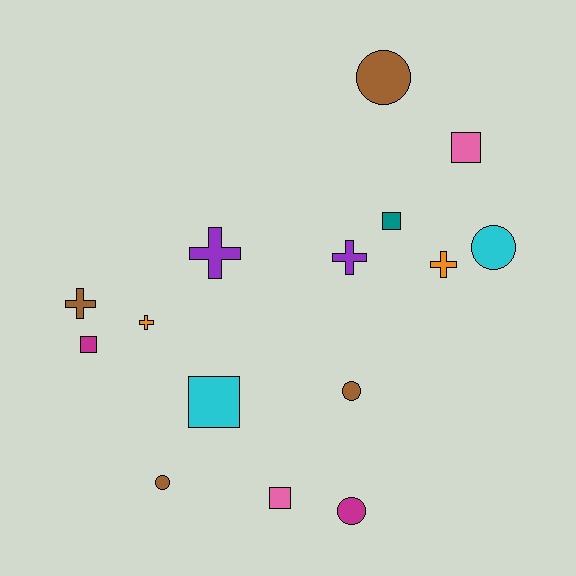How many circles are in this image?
There are 5 circles.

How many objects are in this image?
There are 15 objects.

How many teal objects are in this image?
There is 1 teal object.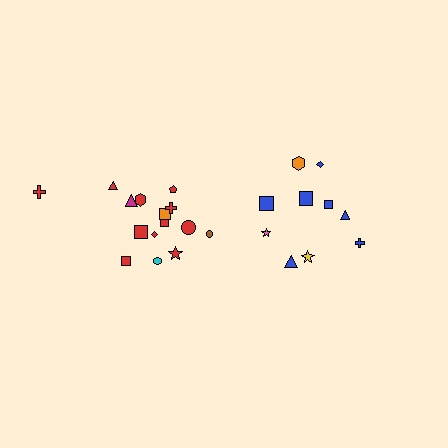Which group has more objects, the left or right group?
The left group.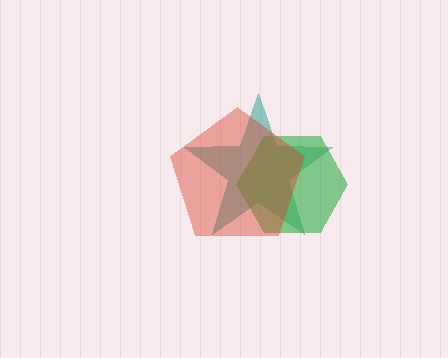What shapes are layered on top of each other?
The layered shapes are: a teal star, a green hexagon, a red pentagon.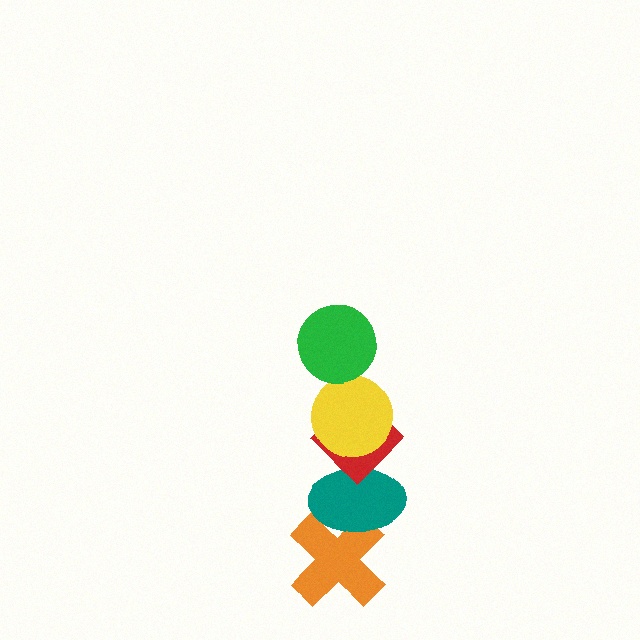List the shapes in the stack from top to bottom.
From top to bottom: the green circle, the yellow circle, the red diamond, the teal ellipse, the orange cross.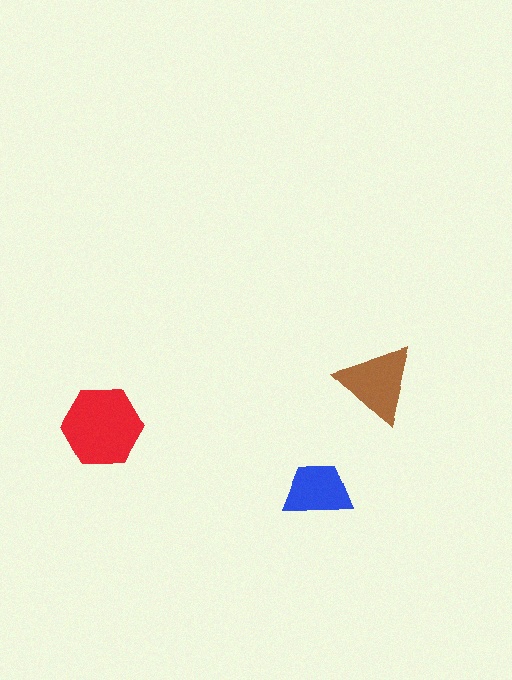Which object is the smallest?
The blue trapezoid.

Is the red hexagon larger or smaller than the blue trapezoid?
Larger.